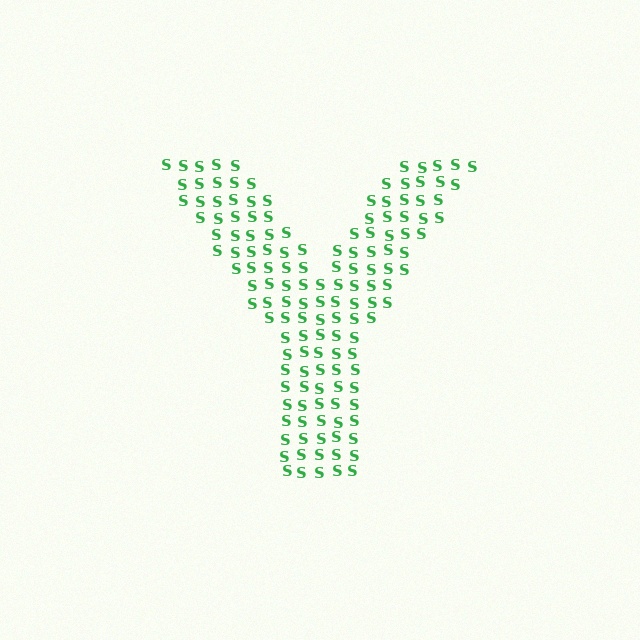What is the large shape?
The large shape is the letter Y.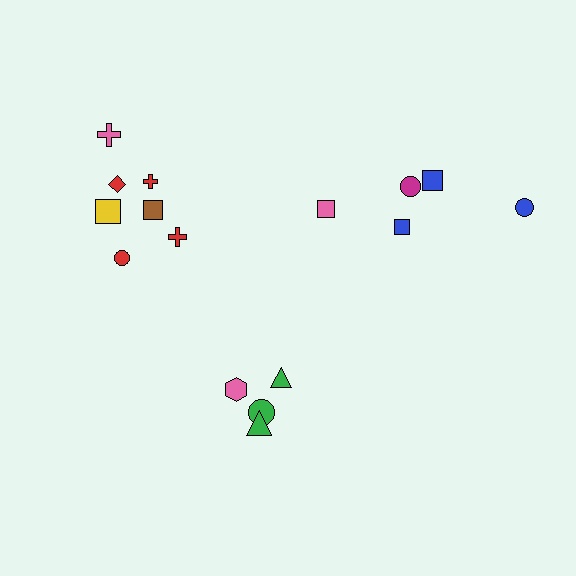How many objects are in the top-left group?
There are 7 objects.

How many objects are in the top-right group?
There are 5 objects.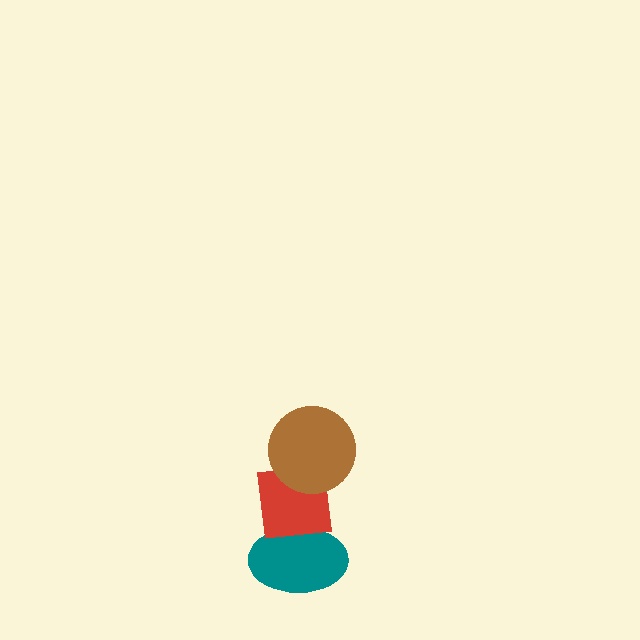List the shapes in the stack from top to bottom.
From top to bottom: the brown circle, the red square, the teal ellipse.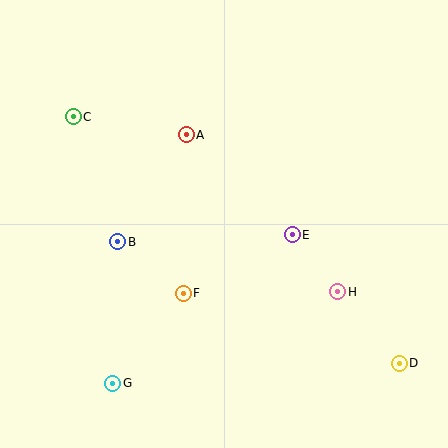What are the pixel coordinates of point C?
Point C is at (73, 117).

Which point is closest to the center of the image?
Point E at (292, 235) is closest to the center.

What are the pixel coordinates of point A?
Point A is at (186, 135).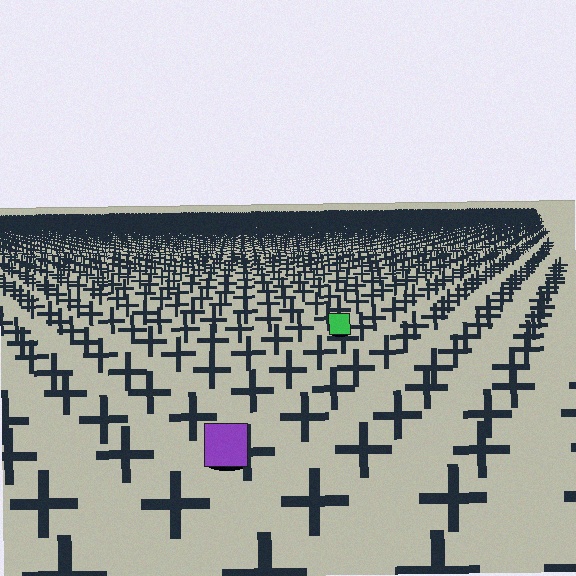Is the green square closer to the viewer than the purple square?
No. The purple square is closer — you can tell from the texture gradient: the ground texture is coarser near it.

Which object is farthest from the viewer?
The green square is farthest from the viewer. It appears smaller and the ground texture around it is denser.